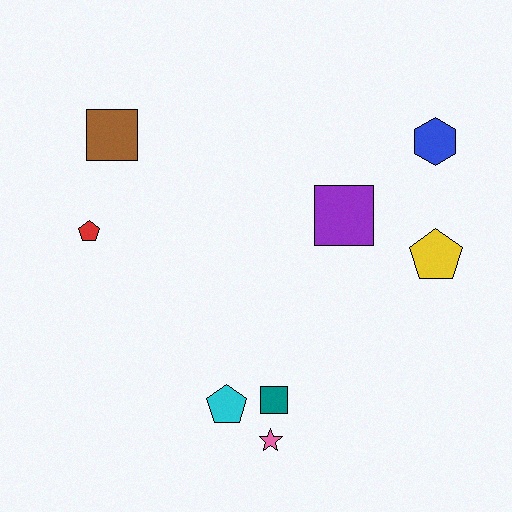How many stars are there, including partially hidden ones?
There is 1 star.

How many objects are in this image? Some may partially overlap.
There are 8 objects.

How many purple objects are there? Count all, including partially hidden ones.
There is 1 purple object.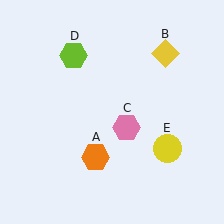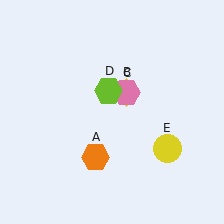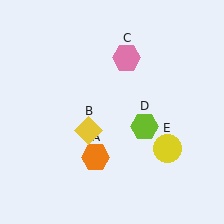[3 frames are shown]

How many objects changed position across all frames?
3 objects changed position: yellow diamond (object B), pink hexagon (object C), lime hexagon (object D).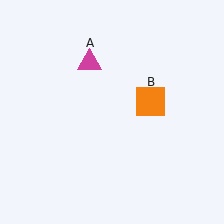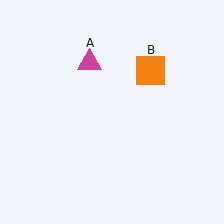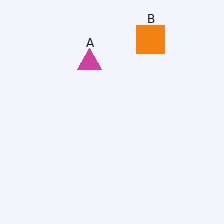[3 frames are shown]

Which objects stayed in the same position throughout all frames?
Magenta triangle (object A) remained stationary.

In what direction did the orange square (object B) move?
The orange square (object B) moved up.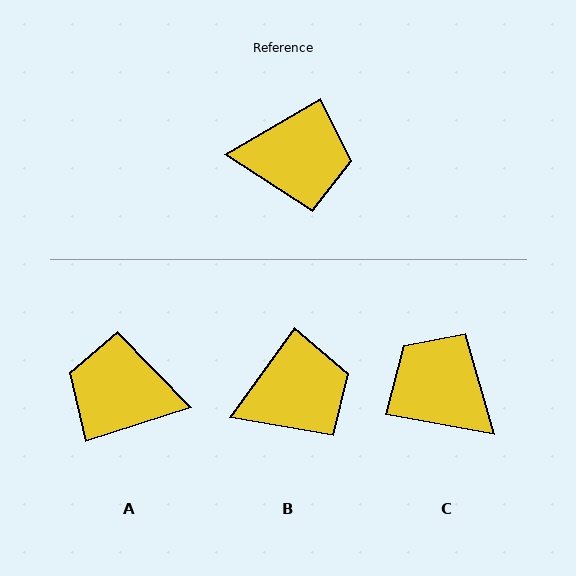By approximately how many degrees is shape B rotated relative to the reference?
Approximately 24 degrees counter-clockwise.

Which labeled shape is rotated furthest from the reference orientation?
A, about 167 degrees away.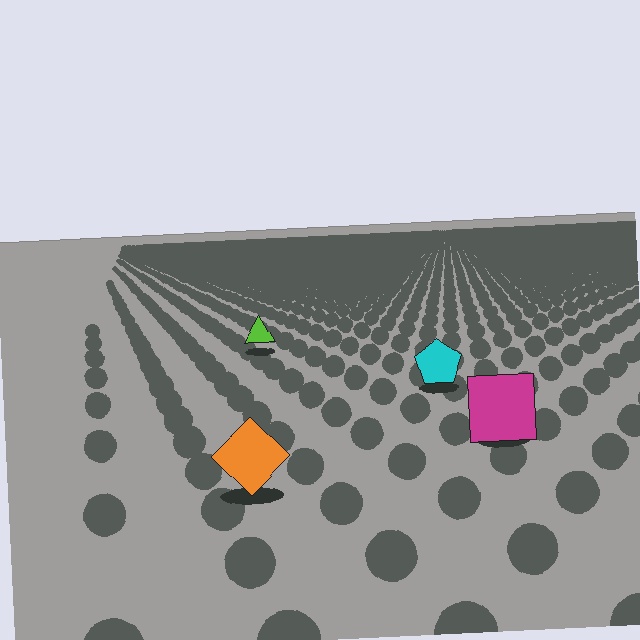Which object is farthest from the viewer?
The lime triangle is farthest from the viewer. It appears smaller and the ground texture around it is denser.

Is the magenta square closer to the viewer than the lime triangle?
Yes. The magenta square is closer — you can tell from the texture gradient: the ground texture is coarser near it.